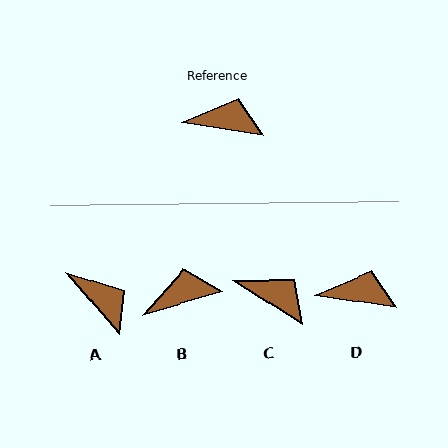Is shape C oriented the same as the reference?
No, it is off by about 23 degrees.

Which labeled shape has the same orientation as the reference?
D.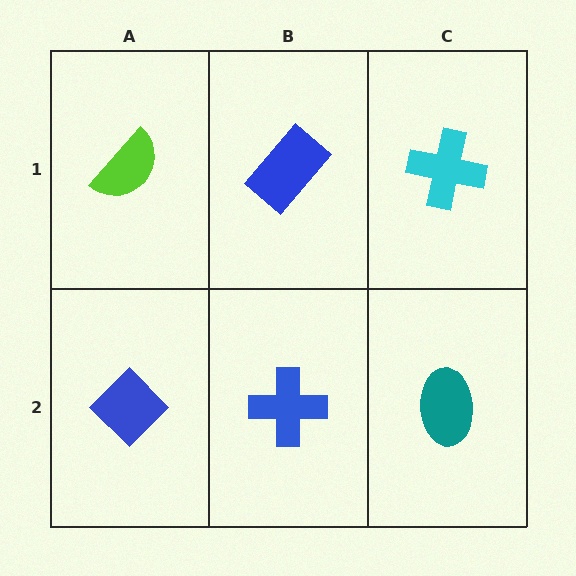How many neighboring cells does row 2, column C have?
2.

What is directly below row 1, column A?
A blue diamond.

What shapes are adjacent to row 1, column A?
A blue diamond (row 2, column A), a blue rectangle (row 1, column B).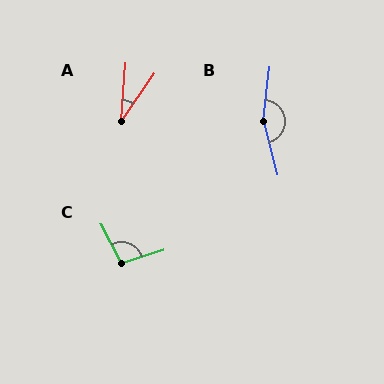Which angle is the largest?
B, at approximately 159 degrees.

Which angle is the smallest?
A, at approximately 31 degrees.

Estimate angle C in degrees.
Approximately 100 degrees.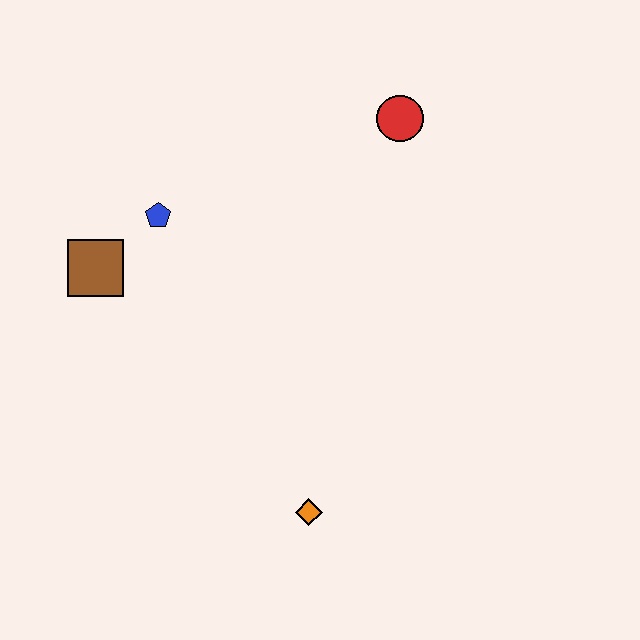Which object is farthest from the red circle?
The orange diamond is farthest from the red circle.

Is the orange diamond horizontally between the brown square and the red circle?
Yes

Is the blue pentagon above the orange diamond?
Yes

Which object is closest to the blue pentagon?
The brown square is closest to the blue pentagon.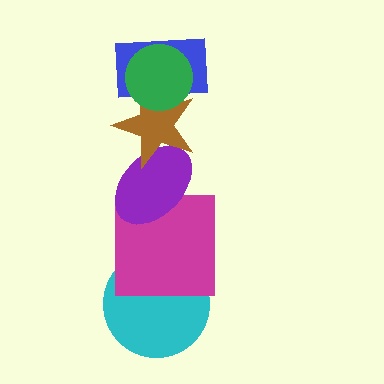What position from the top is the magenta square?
The magenta square is 5th from the top.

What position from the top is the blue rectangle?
The blue rectangle is 2nd from the top.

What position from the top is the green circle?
The green circle is 1st from the top.